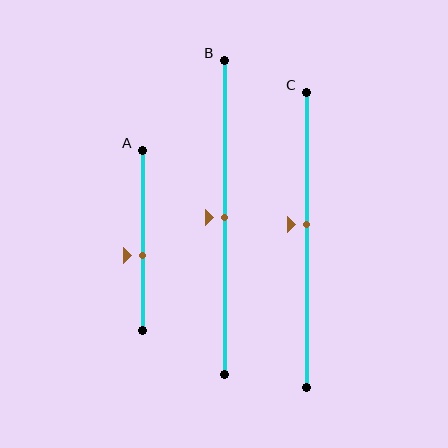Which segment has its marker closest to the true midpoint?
Segment B has its marker closest to the true midpoint.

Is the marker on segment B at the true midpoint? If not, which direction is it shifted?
Yes, the marker on segment B is at the true midpoint.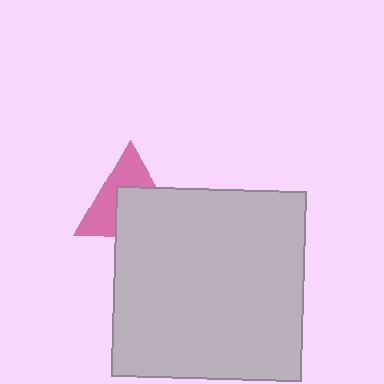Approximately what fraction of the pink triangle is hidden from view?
Roughly 53% of the pink triangle is hidden behind the light gray square.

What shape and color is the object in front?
The object in front is a light gray square.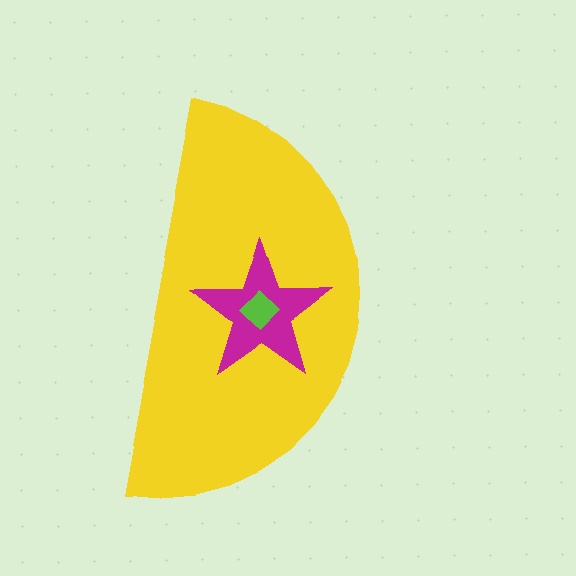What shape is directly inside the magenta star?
The lime diamond.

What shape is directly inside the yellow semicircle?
The magenta star.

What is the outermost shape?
The yellow semicircle.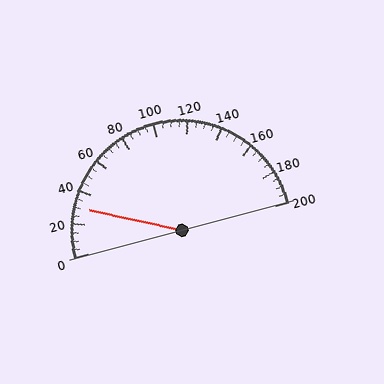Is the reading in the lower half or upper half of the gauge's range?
The reading is in the lower half of the range (0 to 200).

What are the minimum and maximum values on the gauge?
The gauge ranges from 0 to 200.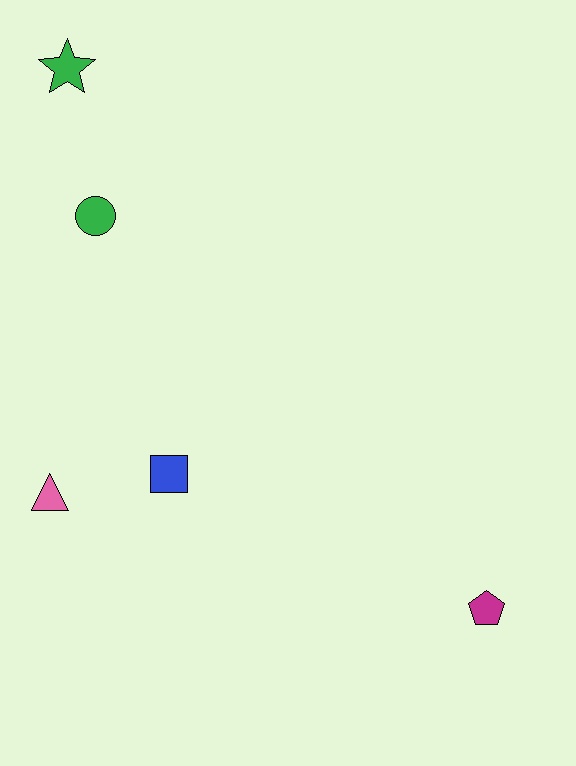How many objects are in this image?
There are 5 objects.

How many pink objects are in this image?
There is 1 pink object.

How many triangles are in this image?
There is 1 triangle.